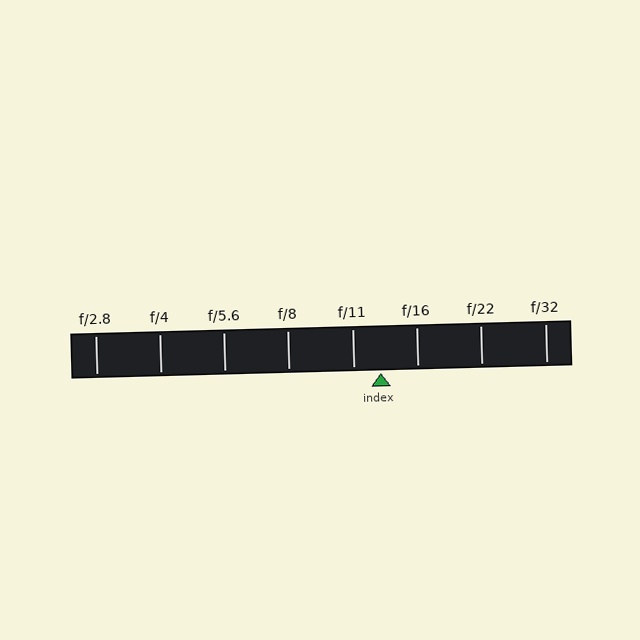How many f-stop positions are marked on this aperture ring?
There are 8 f-stop positions marked.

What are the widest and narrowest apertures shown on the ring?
The widest aperture shown is f/2.8 and the narrowest is f/32.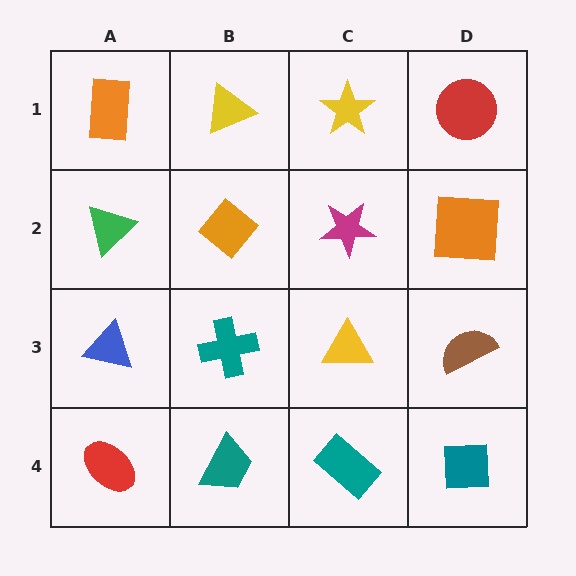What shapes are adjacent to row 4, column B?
A teal cross (row 3, column B), a red ellipse (row 4, column A), a teal rectangle (row 4, column C).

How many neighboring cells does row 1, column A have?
2.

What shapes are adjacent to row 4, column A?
A blue triangle (row 3, column A), a teal trapezoid (row 4, column B).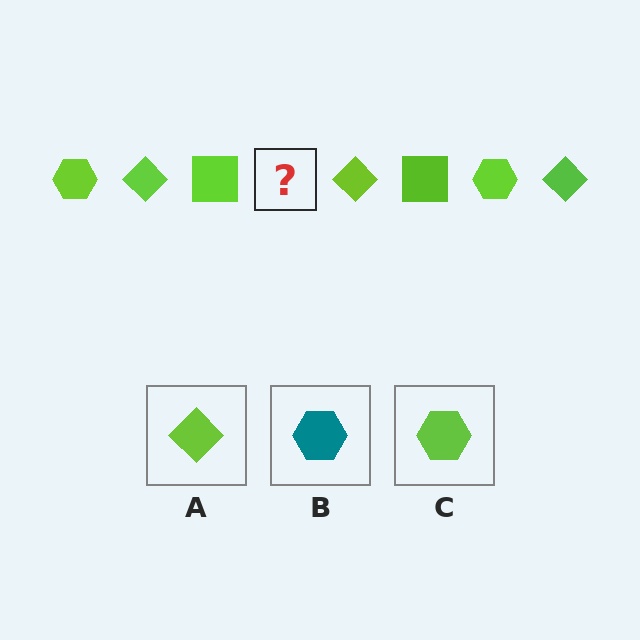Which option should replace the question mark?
Option C.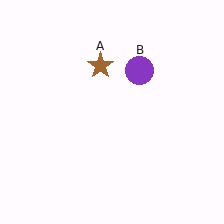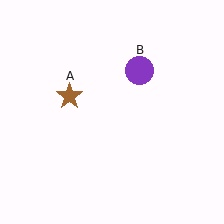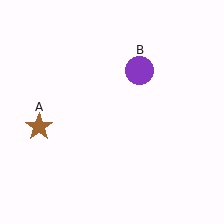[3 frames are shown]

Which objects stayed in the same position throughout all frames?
Purple circle (object B) remained stationary.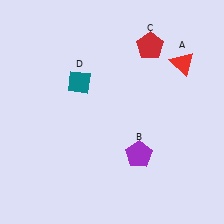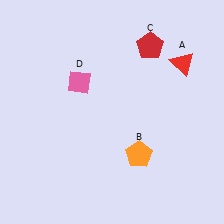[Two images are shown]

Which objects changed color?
B changed from purple to orange. D changed from teal to pink.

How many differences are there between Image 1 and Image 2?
There are 2 differences between the two images.